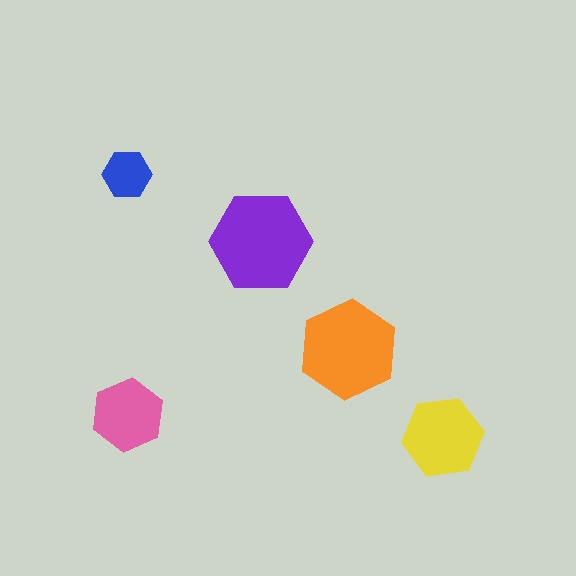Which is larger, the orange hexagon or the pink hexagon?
The orange one.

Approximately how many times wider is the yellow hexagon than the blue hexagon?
About 1.5 times wider.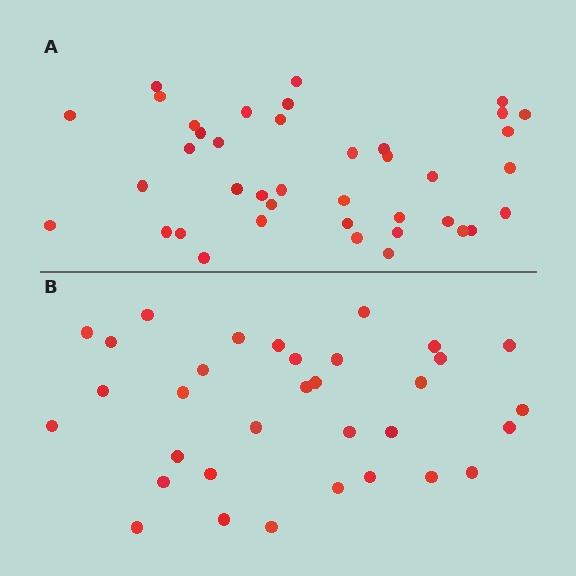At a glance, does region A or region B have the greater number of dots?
Region A (the top region) has more dots.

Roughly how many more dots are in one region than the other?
Region A has roughly 8 or so more dots than region B.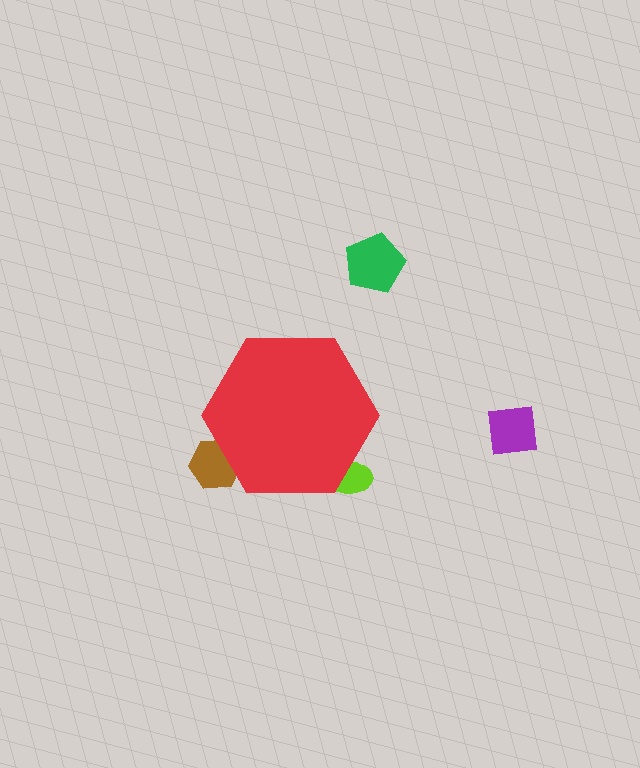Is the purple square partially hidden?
No, the purple square is fully visible.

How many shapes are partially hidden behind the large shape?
2 shapes are partially hidden.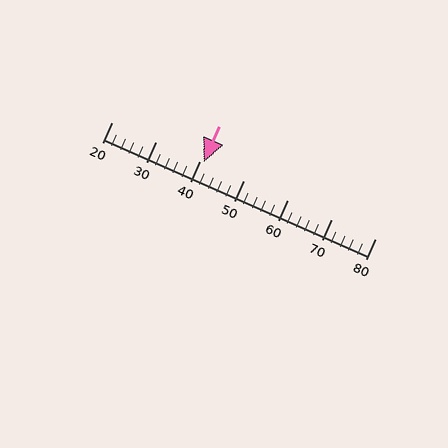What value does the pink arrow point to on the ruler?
The pink arrow points to approximately 41.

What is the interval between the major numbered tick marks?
The major tick marks are spaced 10 units apart.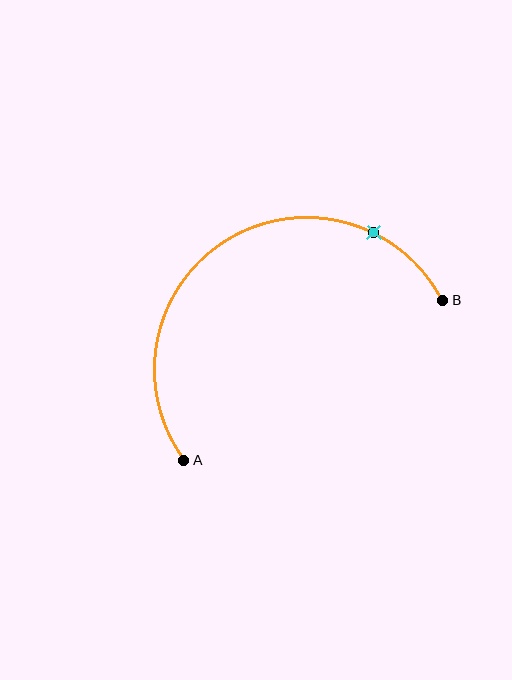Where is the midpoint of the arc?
The arc midpoint is the point on the curve farthest from the straight line joining A and B. It sits above that line.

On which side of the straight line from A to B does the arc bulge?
The arc bulges above the straight line connecting A and B.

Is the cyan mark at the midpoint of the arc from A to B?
No. The cyan mark lies on the arc but is closer to endpoint B. The arc midpoint would be at the point on the curve equidistant along the arc from both A and B.